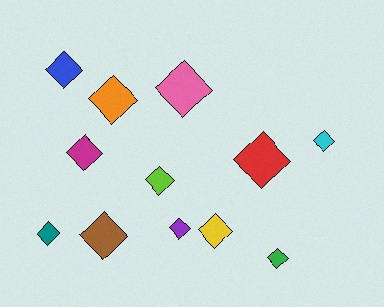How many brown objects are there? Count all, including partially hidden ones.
There is 1 brown object.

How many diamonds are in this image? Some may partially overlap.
There are 12 diamonds.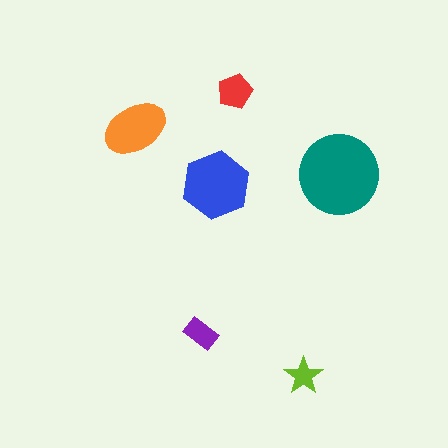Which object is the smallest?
The lime star.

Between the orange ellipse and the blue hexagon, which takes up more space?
The blue hexagon.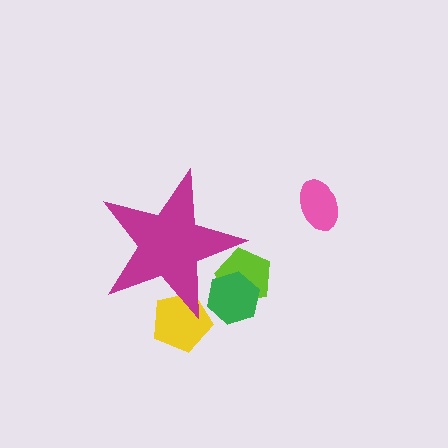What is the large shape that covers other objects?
A magenta star.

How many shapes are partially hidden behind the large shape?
3 shapes are partially hidden.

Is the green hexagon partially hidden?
Yes, the green hexagon is partially hidden behind the magenta star.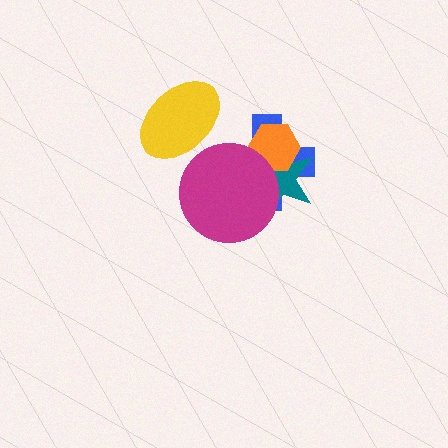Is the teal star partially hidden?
Yes, it is partially covered by another shape.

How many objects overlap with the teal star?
3 objects overlap with the teal star.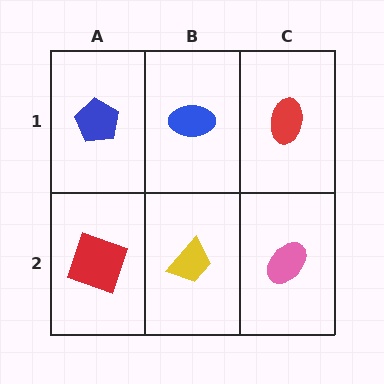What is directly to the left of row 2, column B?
A red square.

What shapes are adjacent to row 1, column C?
A pink ellipse (row 2, column C), a blue ellipse (row 1, column B).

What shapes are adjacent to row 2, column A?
A blue pentagon (row 1, column A), a yellow trapezoid (row 2, column B).